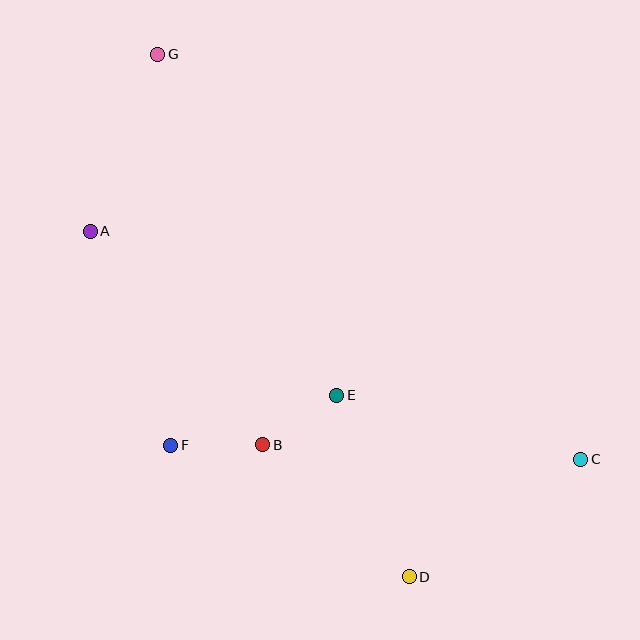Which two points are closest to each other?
Points B and E are closest to each other.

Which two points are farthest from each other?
Points C and G are farthest from each other.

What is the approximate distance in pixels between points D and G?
The distance between D and G is approximately 580 pixels.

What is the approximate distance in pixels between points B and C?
The distance between B and C is approximately 318 pixels.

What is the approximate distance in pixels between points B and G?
The distance between B and G is approximately 405 pixels.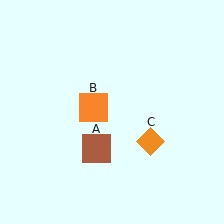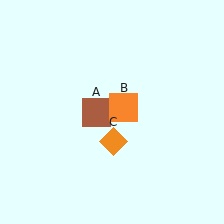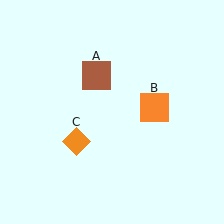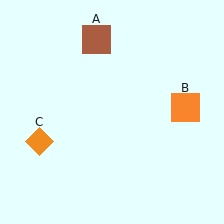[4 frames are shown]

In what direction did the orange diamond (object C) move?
The orange diamond (object C) moved left.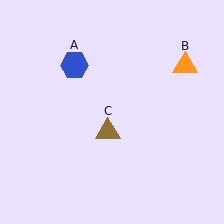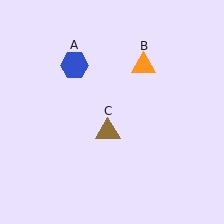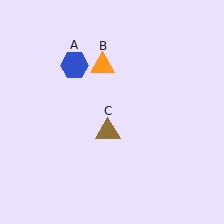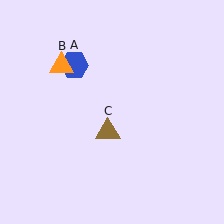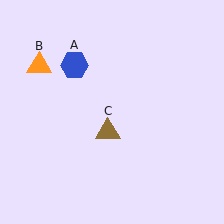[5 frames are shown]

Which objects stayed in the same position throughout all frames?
Blue hexagon (object A) and brown triangle (object C) remained stationary.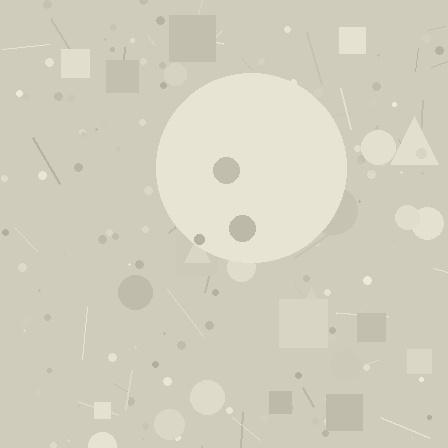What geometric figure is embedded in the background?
A circle is embedded in the background.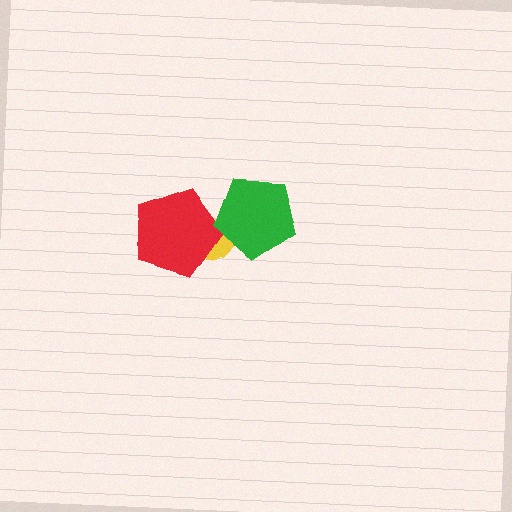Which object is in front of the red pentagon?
The green pentagon is in front of the red pentagon.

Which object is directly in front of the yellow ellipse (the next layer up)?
The red pentagon is directly in front of the yellow ellipse.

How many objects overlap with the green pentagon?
2 objects overlap with the green pentagon.